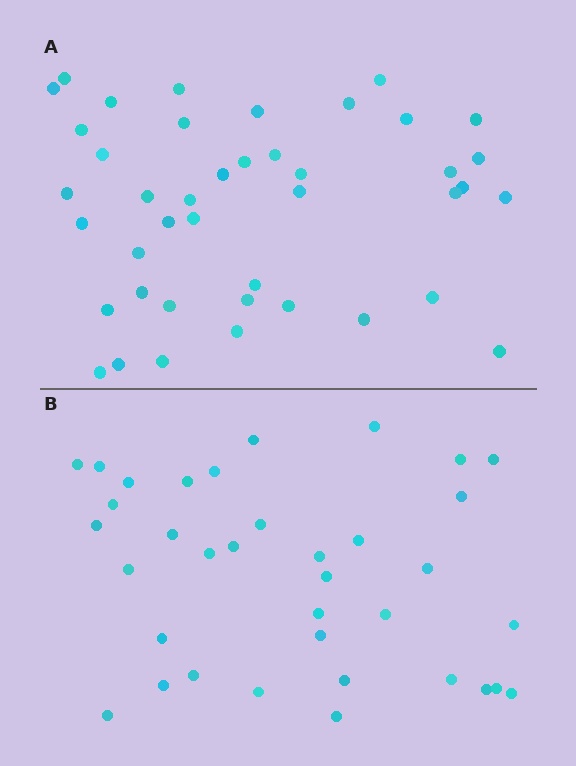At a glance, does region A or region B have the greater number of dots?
Region A (the top region) has more dots.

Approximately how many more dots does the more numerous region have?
Region A has about 6 more dots than region B.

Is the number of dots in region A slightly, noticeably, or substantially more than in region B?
Region A has only slightly more — the two regions are fairly close. The ratio is roughly 1.2 to 1.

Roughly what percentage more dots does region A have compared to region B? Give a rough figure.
About 15% more.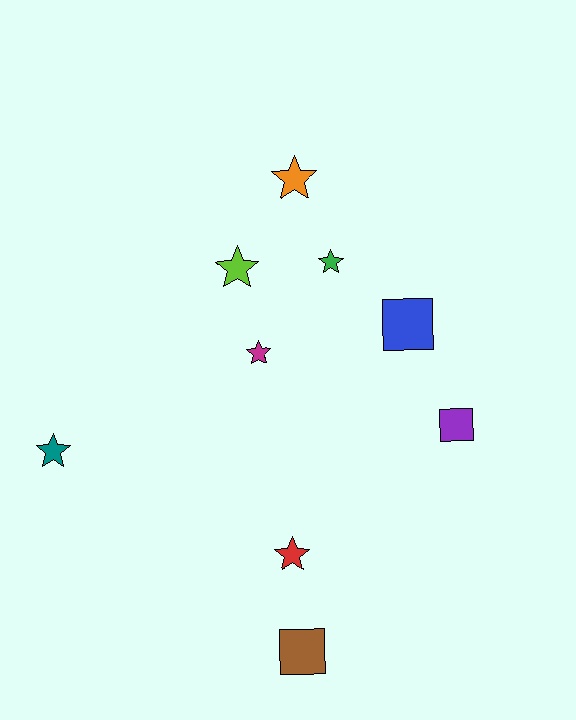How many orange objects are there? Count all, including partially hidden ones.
There is 1 orange object.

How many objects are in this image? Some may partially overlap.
There are 9 objects.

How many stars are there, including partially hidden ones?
There are 6 stars.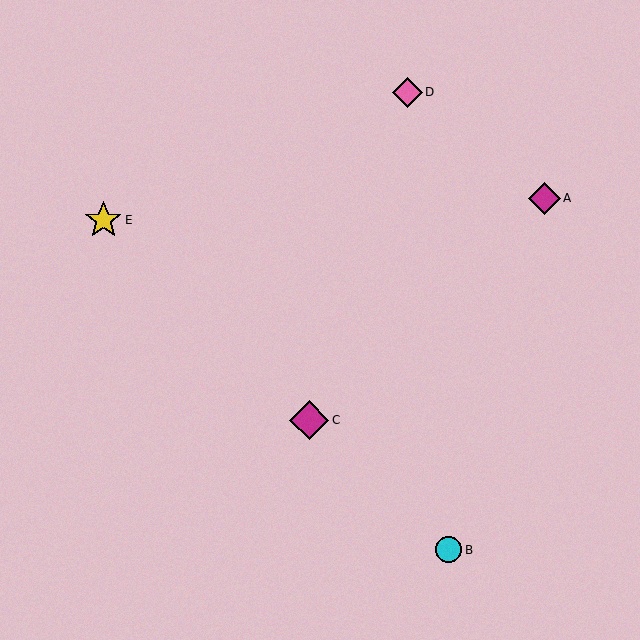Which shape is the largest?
The magenta diamond (labeled C) is the largest.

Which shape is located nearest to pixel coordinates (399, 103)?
The pink diamond (labeled D) at (407, 92) is nearest to that location.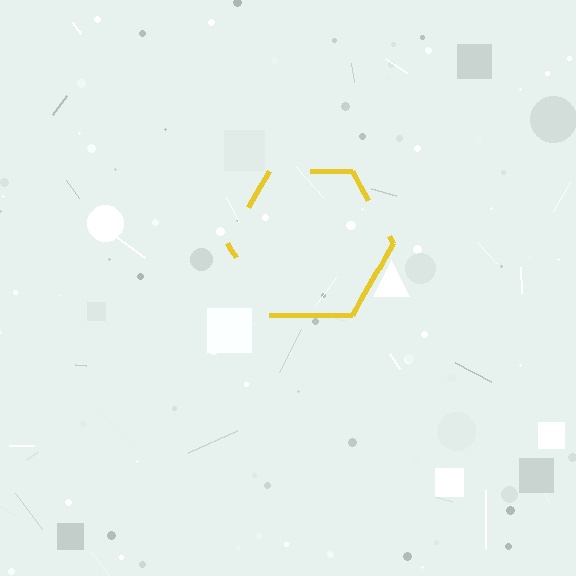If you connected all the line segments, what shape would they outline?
They would outline a hexagon.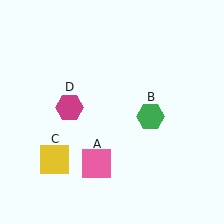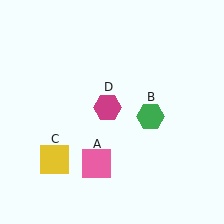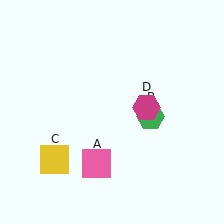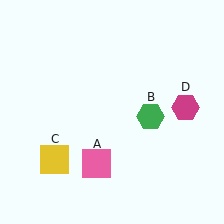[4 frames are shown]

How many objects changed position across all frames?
1 object changed position: magenta hexagon (object D).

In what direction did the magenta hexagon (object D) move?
The magenta hexagon (object D) moved right.